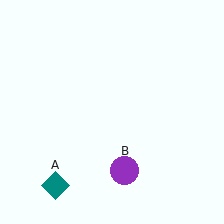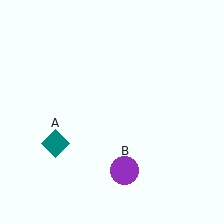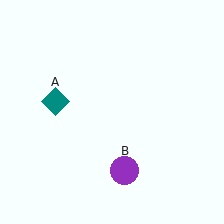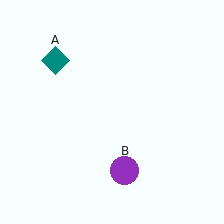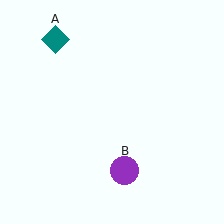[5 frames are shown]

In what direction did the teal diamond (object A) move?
The teal diamond (object A) moved up.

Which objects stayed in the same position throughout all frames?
Purple circle (object B) remained stationary.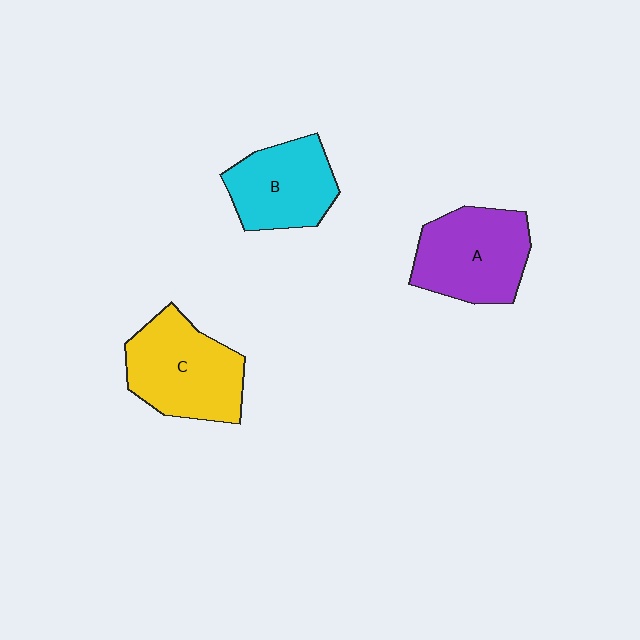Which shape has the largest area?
Shape C (yellow).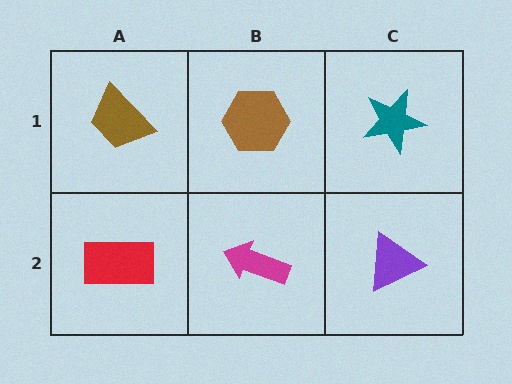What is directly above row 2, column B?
A brown hexagon.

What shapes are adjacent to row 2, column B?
A brown hexagon (row 1, column B), a red rectangle (row 2, column A), a purple triangle (row 2, column C).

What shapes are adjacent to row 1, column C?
A purple triangle (row 2, column C), a brown hexagon (row 1, column B).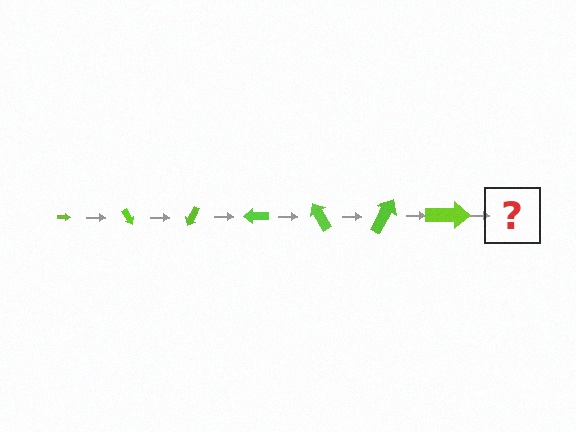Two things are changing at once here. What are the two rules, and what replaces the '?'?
The two rules are that the arrow grows larger each step and it rotates 60 degrees each step. The '?' should be an arrow, larger than the previous one and rotated 420 degrees from the start.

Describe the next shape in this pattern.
It should be an arrow, larger than the previous one and rotated 420 degrees from the start.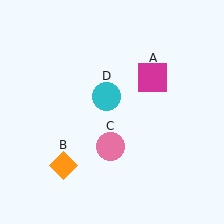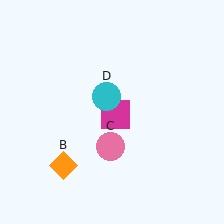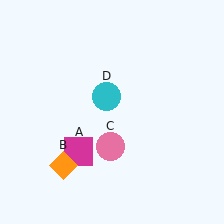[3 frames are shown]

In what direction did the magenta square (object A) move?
The magenta square (object A) moved down and to the left.